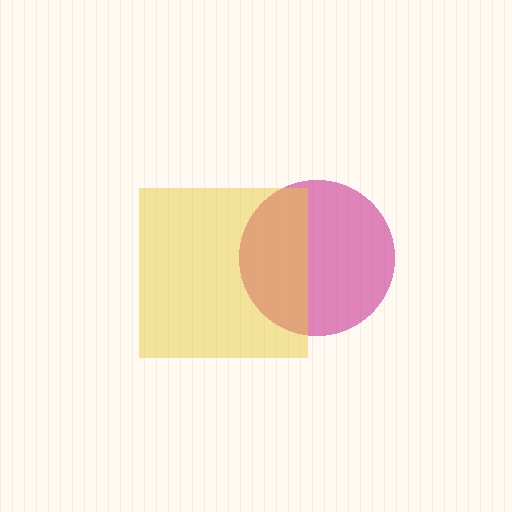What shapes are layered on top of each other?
The layered shapes are: a magenta circle, a yellow square.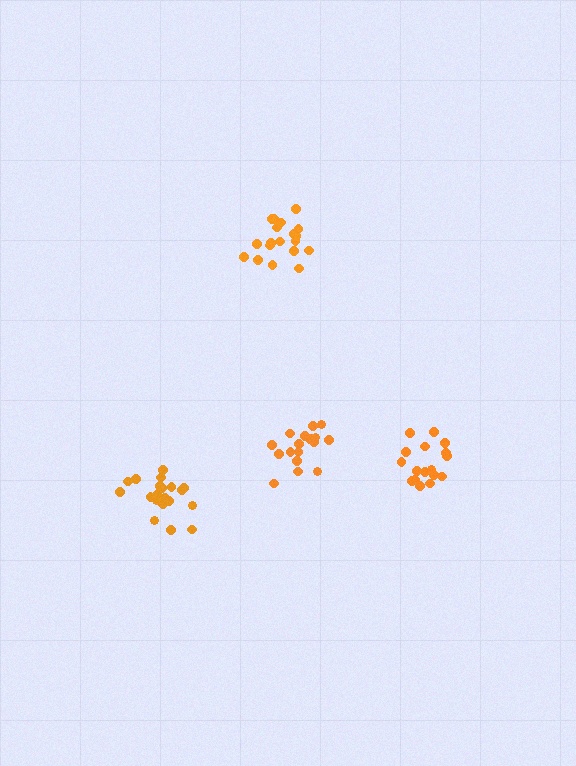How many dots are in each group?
Group 1: 17 dots, Group 2: 17 dots, Group 3: 19 dots, Group 4: 20 dots (73 total).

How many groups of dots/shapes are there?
There are 4 groups.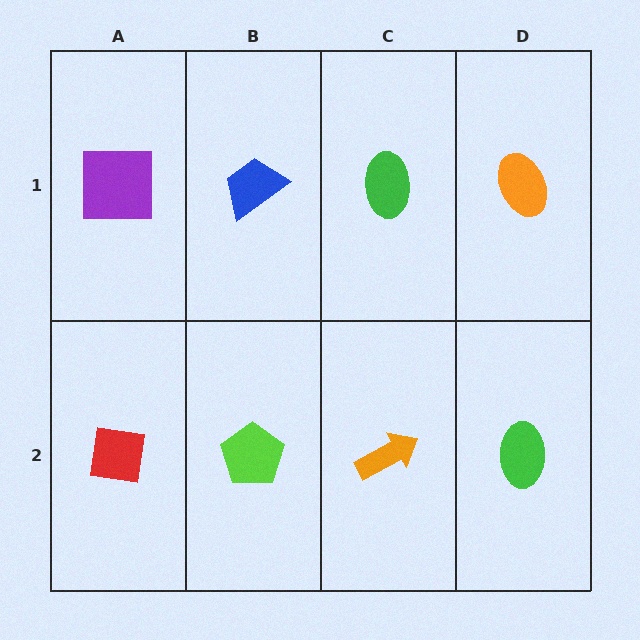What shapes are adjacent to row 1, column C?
An orange arrow (row 2, column C), a blue trapezoid (row 1, column B), an orange ellipse (row 1, column D).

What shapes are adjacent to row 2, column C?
A green ellipse (row 1, column C), a lime pentagon (row 2, column B), a green ellipse (row 2, column D).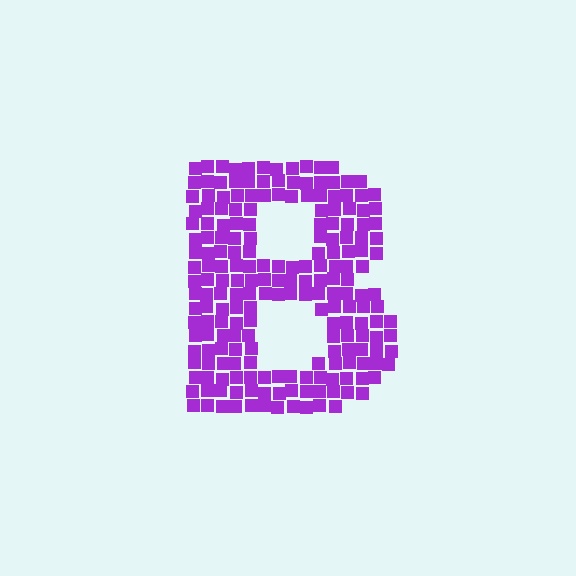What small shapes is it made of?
It is made of small squares.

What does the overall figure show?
The overall figure shows the letter B.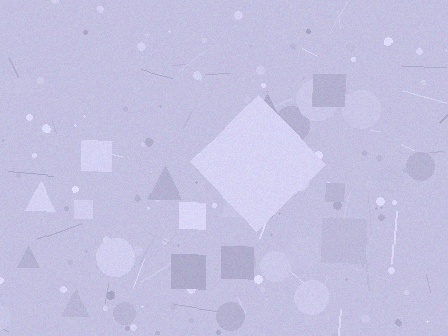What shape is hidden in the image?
A diamond is hidden in the image.